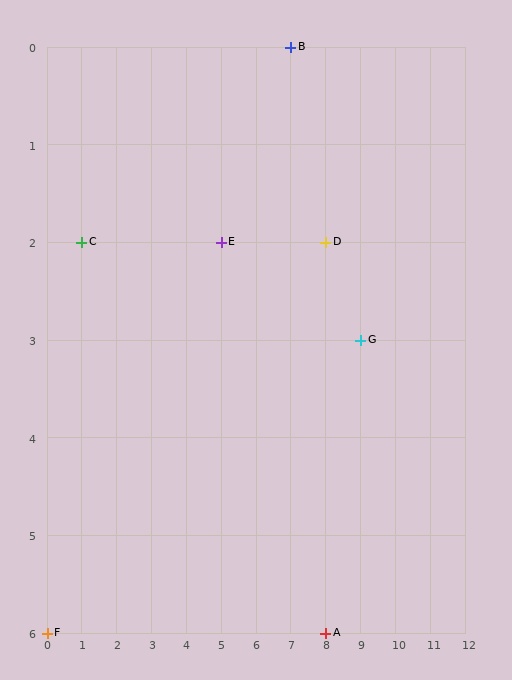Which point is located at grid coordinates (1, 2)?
Point C is at (1, 2).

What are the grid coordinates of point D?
Point D is at grid coordinates (8, 2).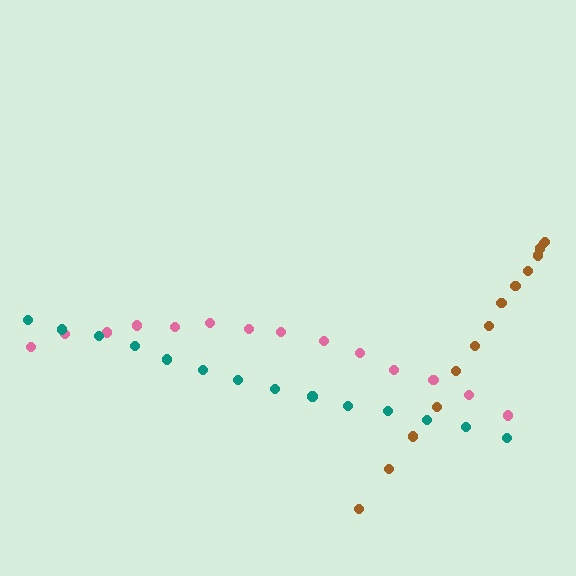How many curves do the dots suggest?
There are 3 distinct paths.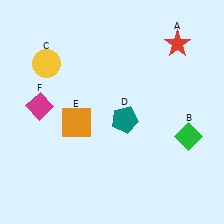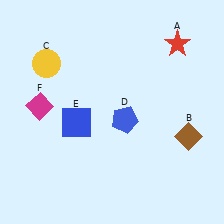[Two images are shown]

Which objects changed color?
B changed from green to brown. D changed from teal to blue. E changed from orange to blue.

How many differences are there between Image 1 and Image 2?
There are 3 differences between the two images.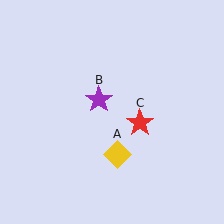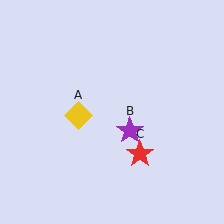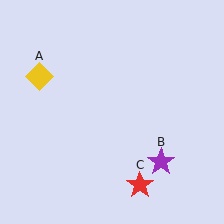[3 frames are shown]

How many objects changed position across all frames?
3 objects changed position: yellow diamond (object A), purple star (object B), red star (object C).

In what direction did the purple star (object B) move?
The purple star (object B) moved down and to the right.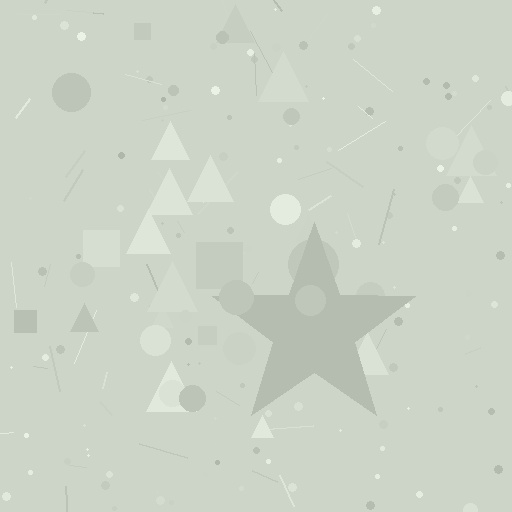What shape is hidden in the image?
A star is hidden in the image.